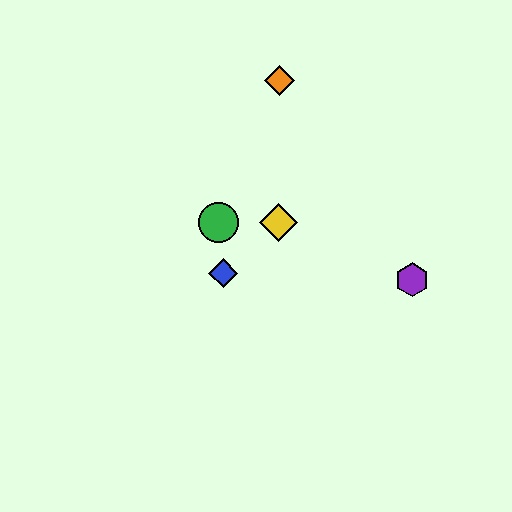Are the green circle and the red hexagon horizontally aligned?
Yes, both are at y≈223.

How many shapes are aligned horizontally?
3 shapes (the red hexagon, the green circle, the yellow diamond) are aligned horizontally.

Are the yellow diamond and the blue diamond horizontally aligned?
No, the yellow diamond is at y≈223 and the blue diamond is at y≈273.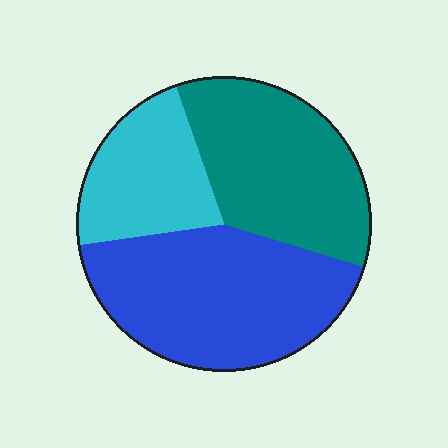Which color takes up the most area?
Blue, at roughly 45%.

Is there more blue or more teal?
Blue.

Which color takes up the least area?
Cyan, at roughly 20%.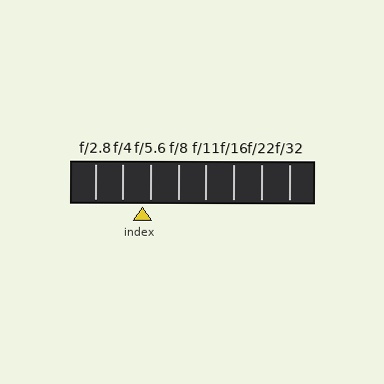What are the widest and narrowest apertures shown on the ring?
The widest aperture shown is f/2.8 and the narrowest is f/32.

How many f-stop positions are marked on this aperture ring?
There are 8 f-stop positions marked.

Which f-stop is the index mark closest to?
The index mark is closest to f/5.6.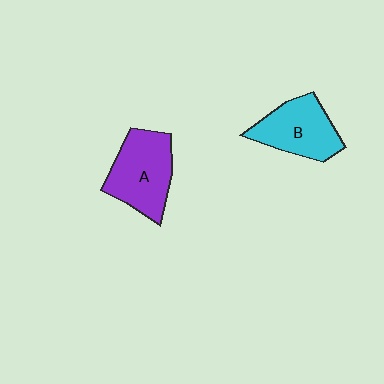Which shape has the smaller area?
Shape B (cyan).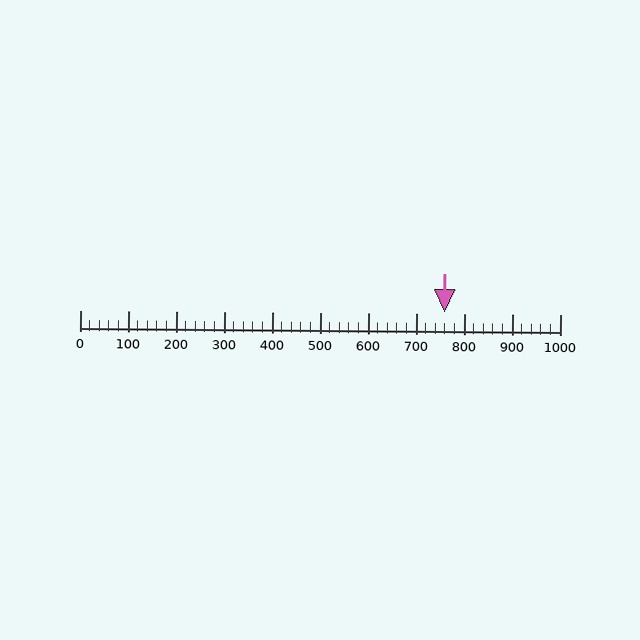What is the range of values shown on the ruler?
The ruler shows values from 0 to 1000.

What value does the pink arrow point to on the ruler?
The pink arrow points to approximately 760.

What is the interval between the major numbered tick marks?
The major tick marks are spaced 100 units apart.